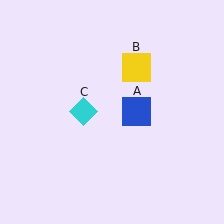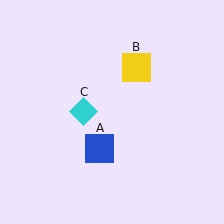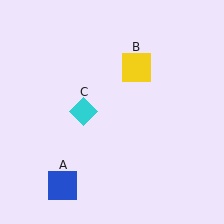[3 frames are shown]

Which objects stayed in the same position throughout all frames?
Yellow square (object B) and cyan diamond (object C) remained stationary.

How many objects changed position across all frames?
1 object changed position: blue square (object A).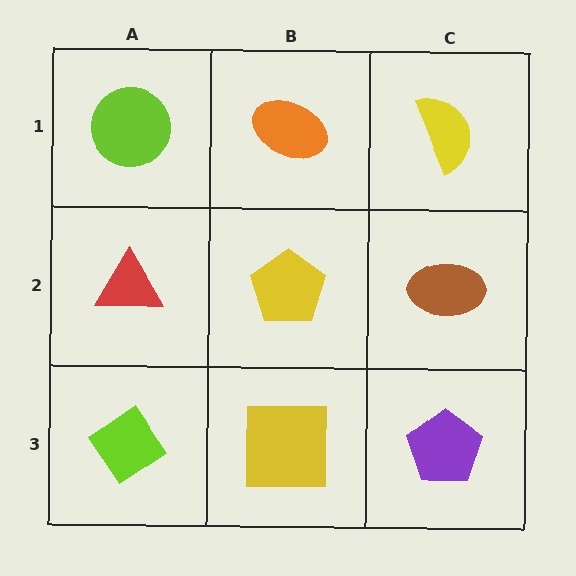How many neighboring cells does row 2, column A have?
3.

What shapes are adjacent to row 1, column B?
A yellow pentagon (row 2, column B), a lime circle (row 1, column A), a yellow semicircle (row 1, column C).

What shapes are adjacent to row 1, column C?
A brown ellipse (row 2, column C), an orange ellipse (row 1, column B).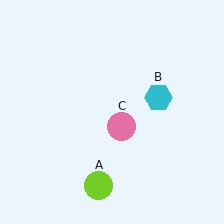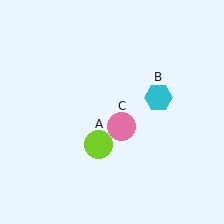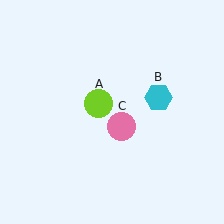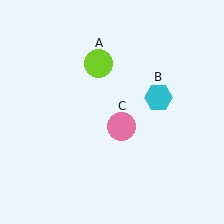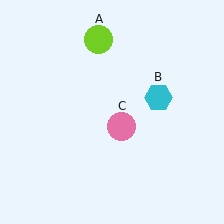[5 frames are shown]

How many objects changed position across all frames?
1 object changed position: lime circle (object A).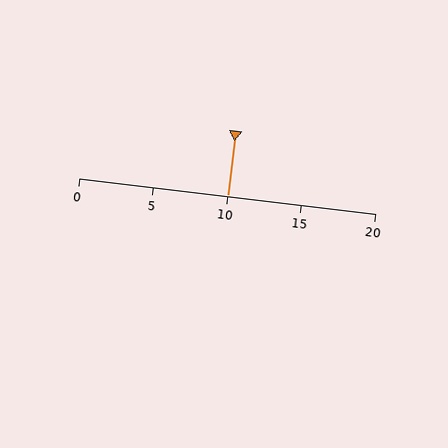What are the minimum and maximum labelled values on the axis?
The axis runs from 0 to 20.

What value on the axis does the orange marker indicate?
The marker indicates approximately 10.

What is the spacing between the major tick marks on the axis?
The major ticks are spaced 5 apart.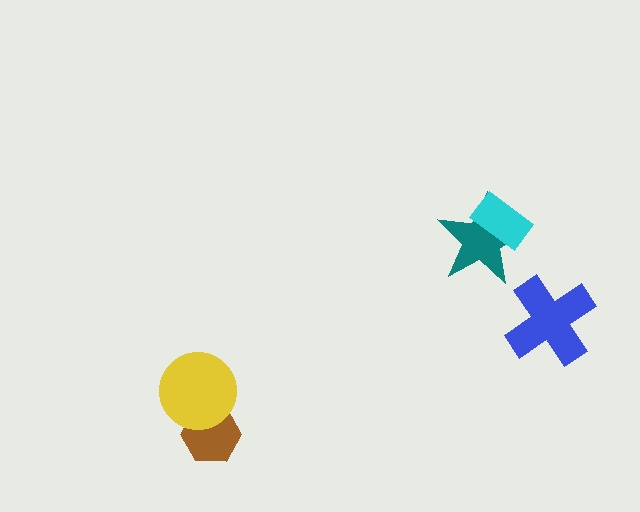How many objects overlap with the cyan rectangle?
1 object overlaps with the cyan rectangle.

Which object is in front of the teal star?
The cyan rectangle is in front of the teal star.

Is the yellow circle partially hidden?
No, no other shape covers it.